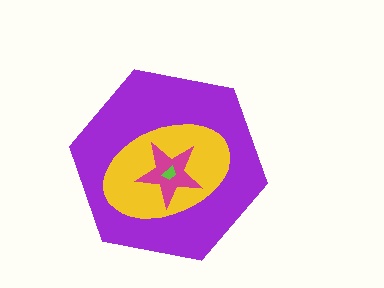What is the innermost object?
The lime trapezoid.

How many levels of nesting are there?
4.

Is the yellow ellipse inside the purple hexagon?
Yes.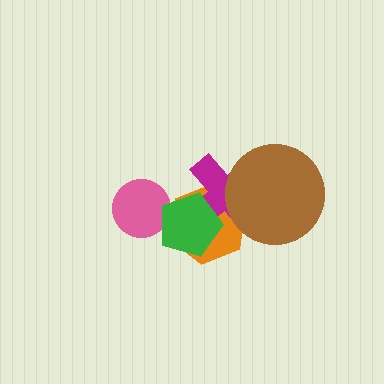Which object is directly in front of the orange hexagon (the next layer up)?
The magenta cross is directly in front of the orange hexagon.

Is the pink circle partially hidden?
Yes, it is partially covered by another shape.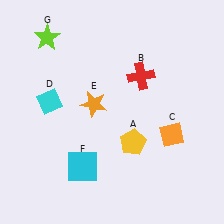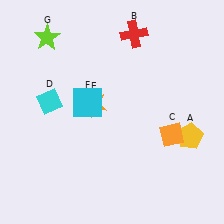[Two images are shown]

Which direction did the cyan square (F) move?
The cyan square (F) moved up.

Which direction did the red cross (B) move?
The red cross (B) moved up.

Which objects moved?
The objects that moved are: the yellow pentagon (A), the red cross (B), the cyan square (F).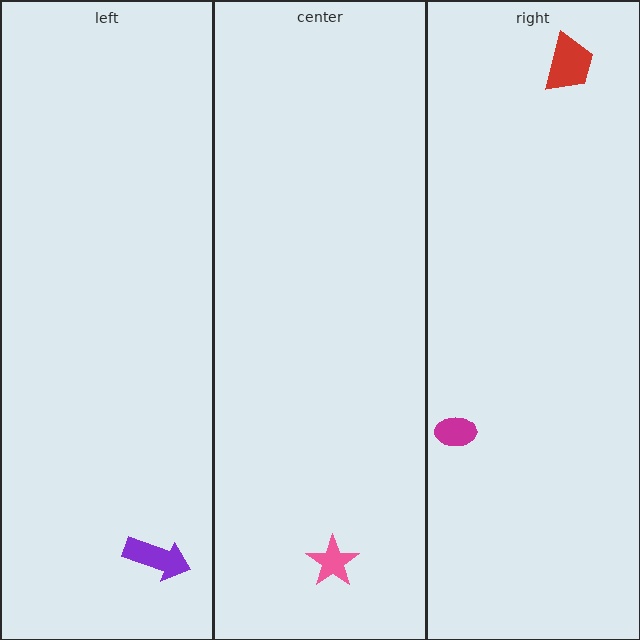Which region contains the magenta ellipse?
The right region.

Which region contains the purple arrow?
The left region.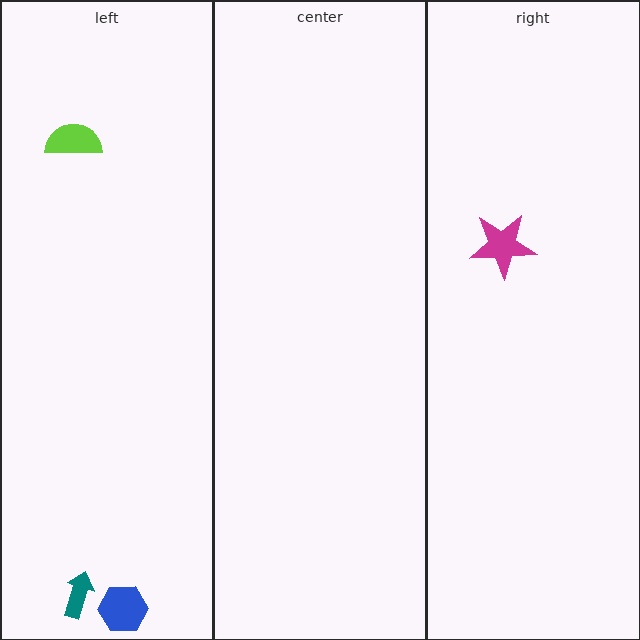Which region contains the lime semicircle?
The left region.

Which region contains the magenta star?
The right region.